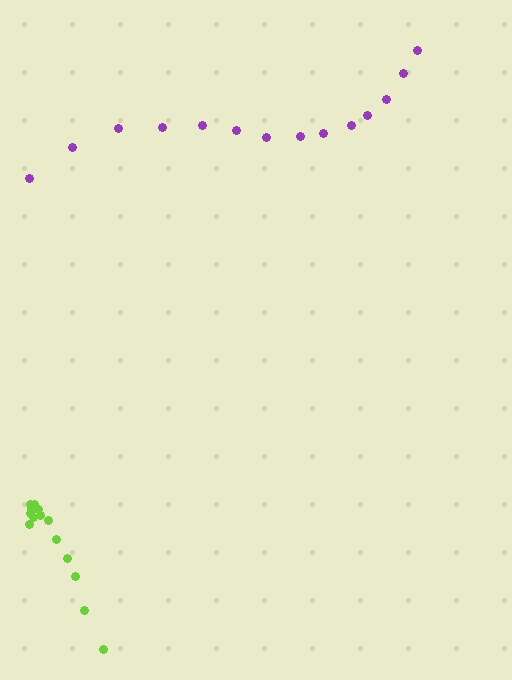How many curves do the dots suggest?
There are 2 distinct paths.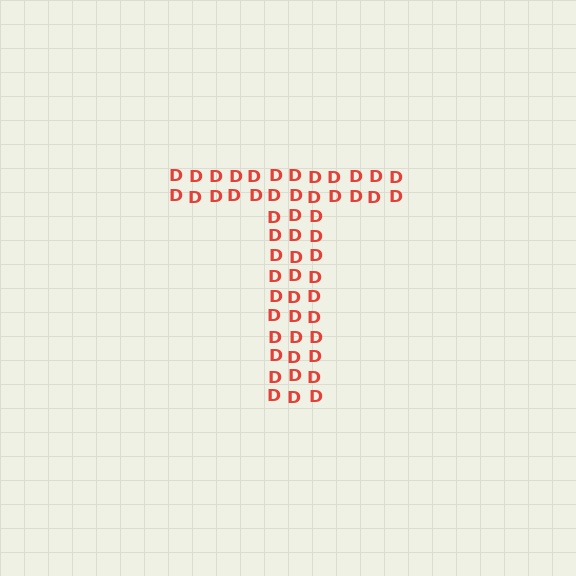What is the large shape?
The large shape is the letter T.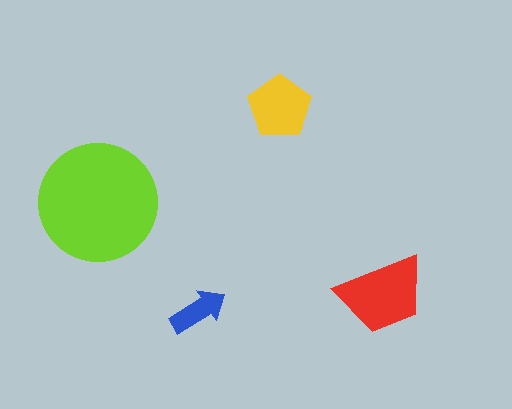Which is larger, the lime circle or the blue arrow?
The lime circle.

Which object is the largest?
The lime circle.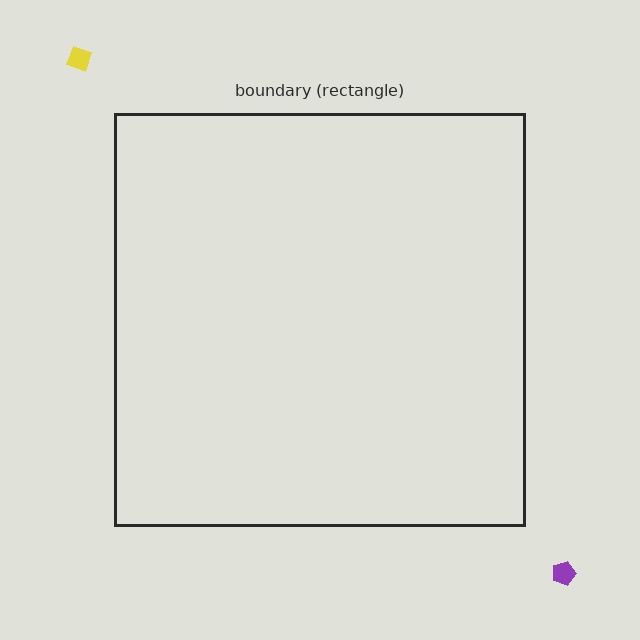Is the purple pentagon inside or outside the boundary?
Outside.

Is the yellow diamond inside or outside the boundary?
Outside.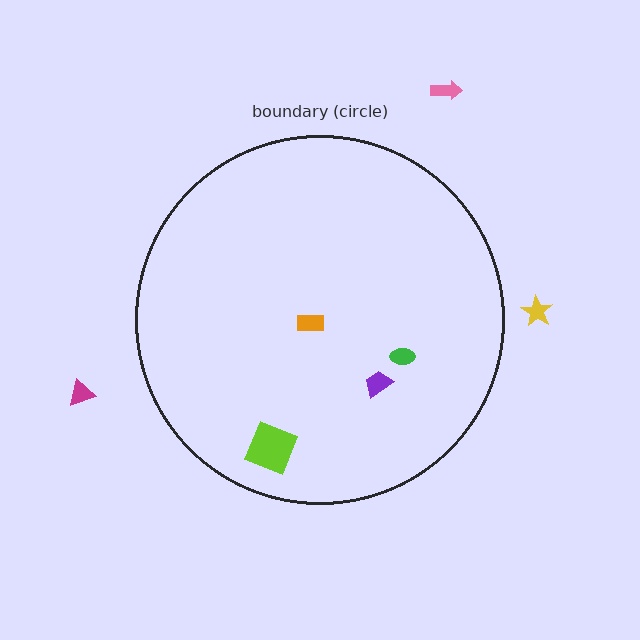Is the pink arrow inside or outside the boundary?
Outside.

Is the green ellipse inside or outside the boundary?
Inside.